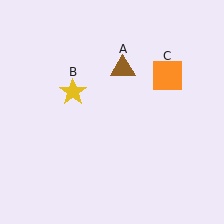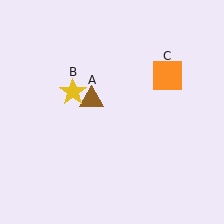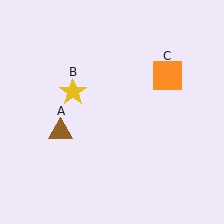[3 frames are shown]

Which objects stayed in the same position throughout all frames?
Yellow star (object B) and orange square (object C) remained stationary.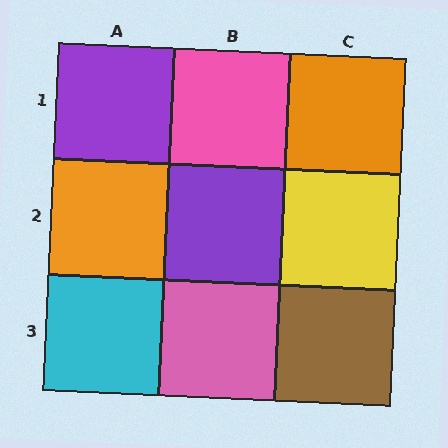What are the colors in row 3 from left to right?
Cyan, pink, brown.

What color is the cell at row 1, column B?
Pink.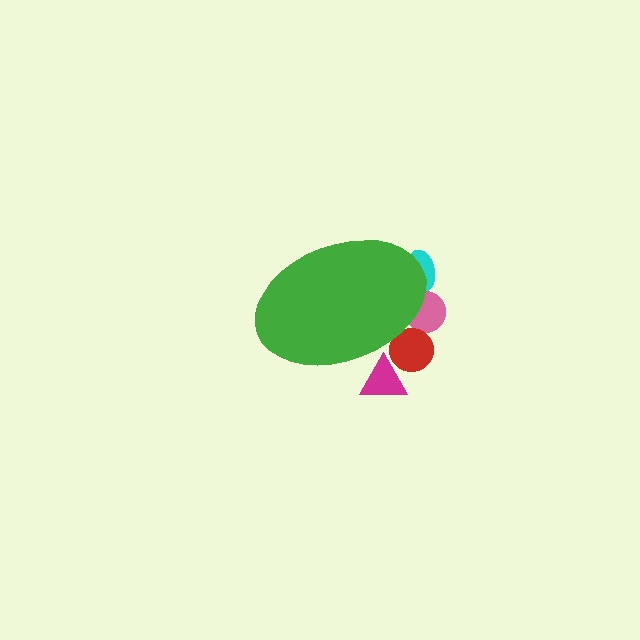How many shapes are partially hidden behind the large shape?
4 shapes are partially hidden.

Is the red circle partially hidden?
Yes, the red circle is partially hidden behind the green ellipse.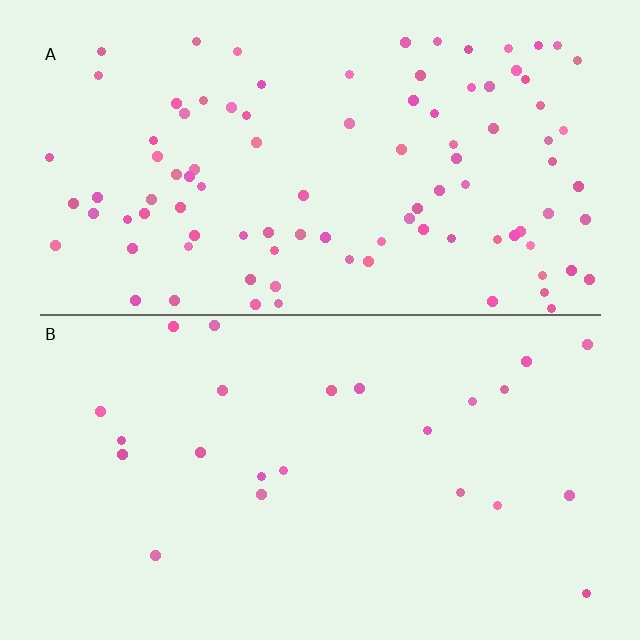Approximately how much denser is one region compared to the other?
Approximately 4.1× — region A over region B.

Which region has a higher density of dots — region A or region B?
A (the top).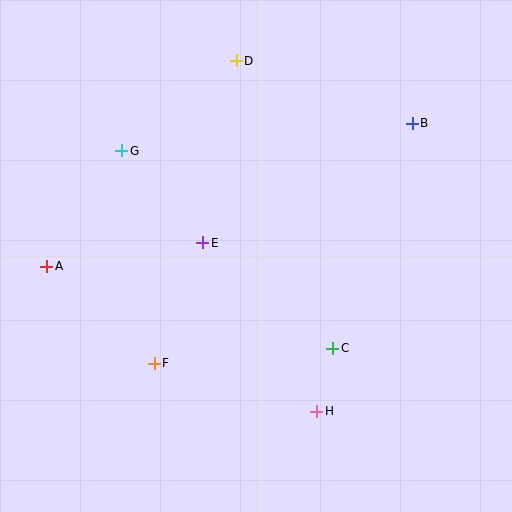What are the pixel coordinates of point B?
Point B is at (412, 123).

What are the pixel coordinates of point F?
Point F is at (154, 363).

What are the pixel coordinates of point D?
Point D is at (236, 61).